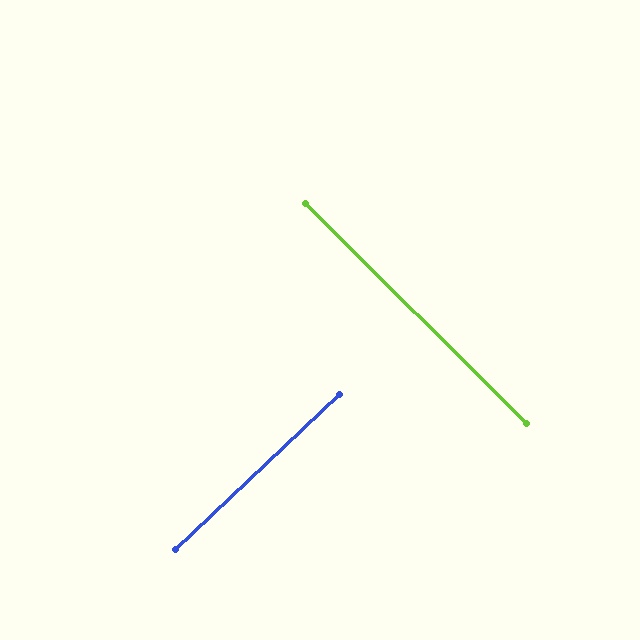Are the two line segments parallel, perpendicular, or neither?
Perpendicular — they meet at approximately 88°.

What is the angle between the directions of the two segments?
Approximately 88 degrees.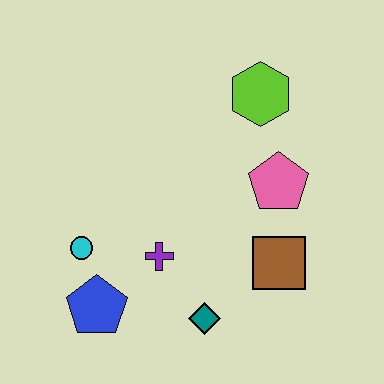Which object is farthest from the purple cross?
The lime hexagon is farthest from the purple cross.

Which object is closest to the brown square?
The pink pentagon is closest to the brown square.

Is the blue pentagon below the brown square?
Yes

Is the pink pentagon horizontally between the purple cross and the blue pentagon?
No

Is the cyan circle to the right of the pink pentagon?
No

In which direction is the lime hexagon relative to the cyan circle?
The lime hexagon is to the right of the cyan circle.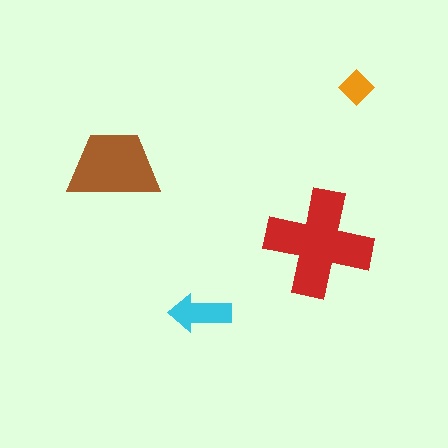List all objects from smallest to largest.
The orange diamond, the cyan arrow, the brown trapezoid, the red cross.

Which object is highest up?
The orange diamond is topmost.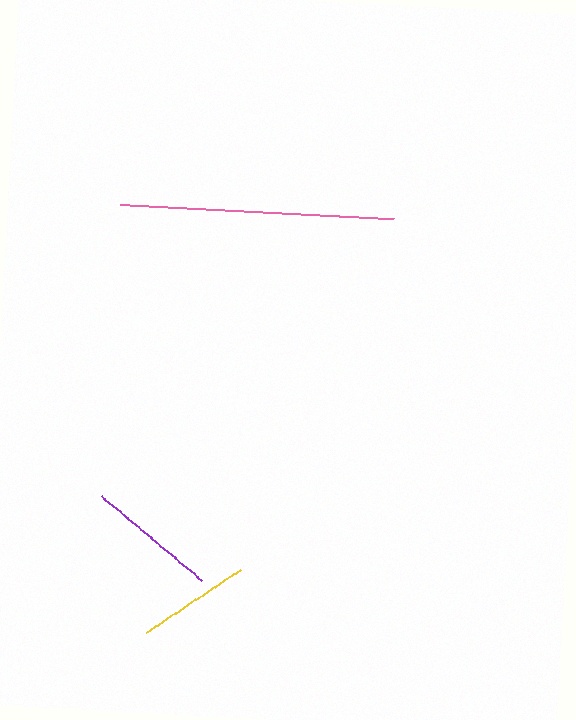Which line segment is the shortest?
The yellow line is the shortest at approximately 114 pixels.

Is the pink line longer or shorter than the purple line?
The pink line is longer than the purple line.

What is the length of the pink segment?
The pink segment is approximately 274 pixels long.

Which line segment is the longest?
The pink line is the longest at approximately 274 pixels.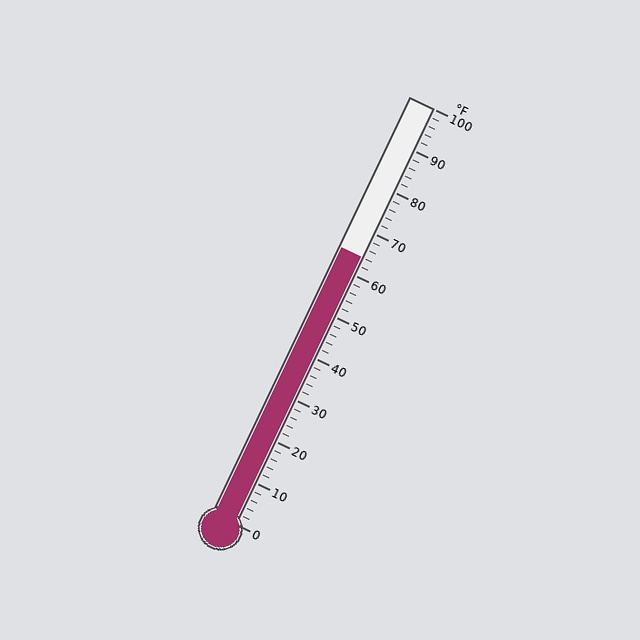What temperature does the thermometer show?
The thermometer shows approximately 64°F.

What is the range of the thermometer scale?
The thermometer scale ranges from 0°F to 100°F.